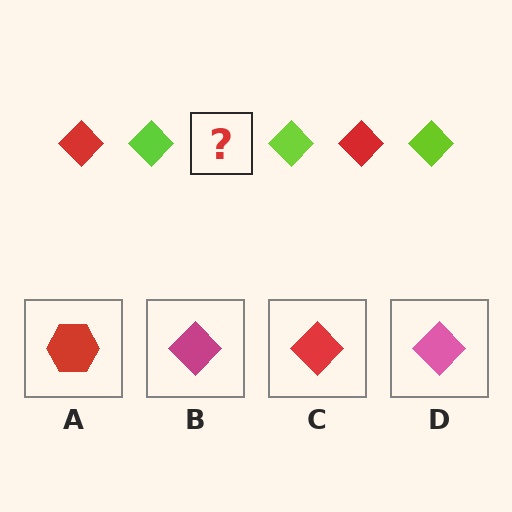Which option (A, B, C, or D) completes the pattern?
C.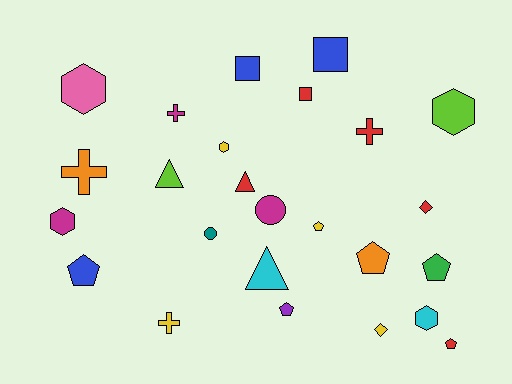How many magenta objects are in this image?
There are 3 magenta objects.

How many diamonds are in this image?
There are 2 diamonds.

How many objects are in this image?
There are 25 objects.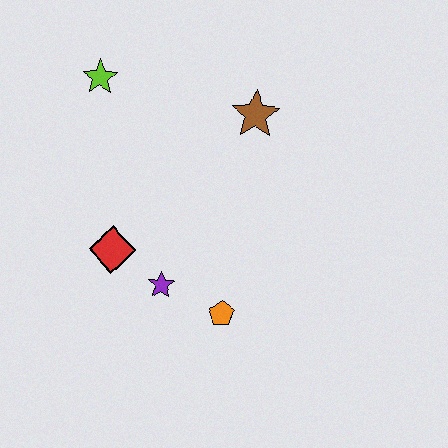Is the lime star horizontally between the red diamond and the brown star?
No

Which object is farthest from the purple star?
The lime star is farthest from the purple star.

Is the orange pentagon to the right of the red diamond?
Yes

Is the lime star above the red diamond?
Yes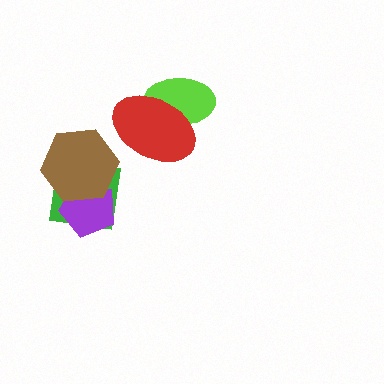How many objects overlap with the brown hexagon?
2 objects overlap with the brown hexagon.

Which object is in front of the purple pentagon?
The brown hexagon is in front of the purple pentagon.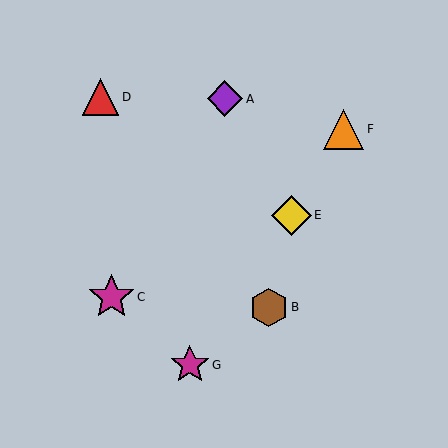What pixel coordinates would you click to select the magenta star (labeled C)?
Click at (111, 297) to select the magenta star C.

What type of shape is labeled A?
Shape A is a purple diamond.